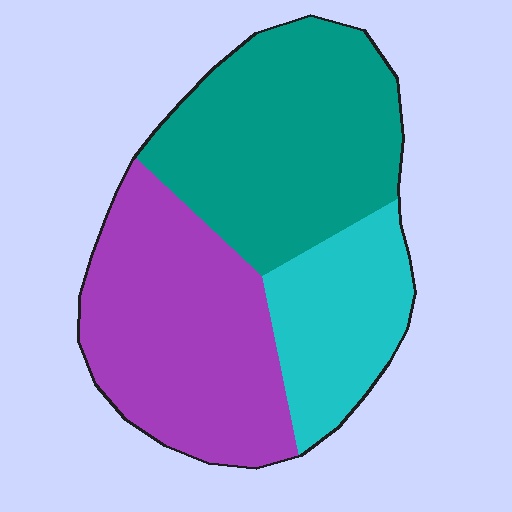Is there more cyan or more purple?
Purple.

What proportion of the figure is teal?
Teal covers around 40% of the figure.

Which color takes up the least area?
Cyan, at roughly 20%.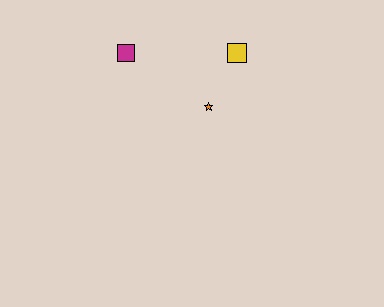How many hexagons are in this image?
There are no hexagons.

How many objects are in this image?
There are 3 objects.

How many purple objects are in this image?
There are no purple objects.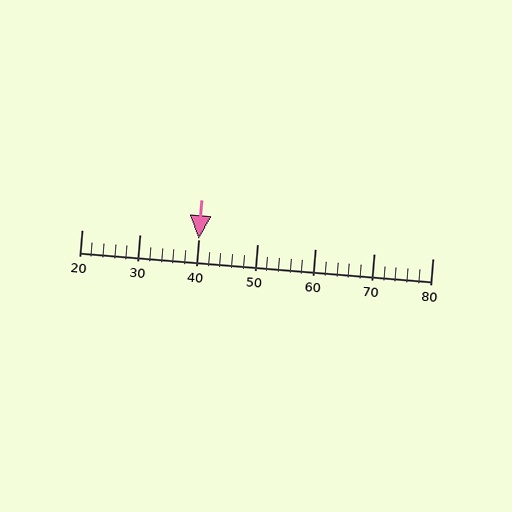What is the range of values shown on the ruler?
The ruler shows values from 20 to 80.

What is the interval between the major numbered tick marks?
The major tick marks are spaced 10 units apart.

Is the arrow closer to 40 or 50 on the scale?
The arrow is closer to 40.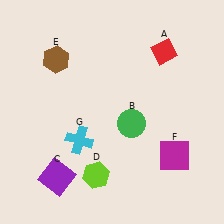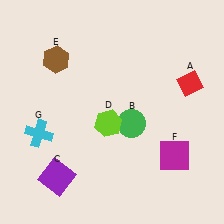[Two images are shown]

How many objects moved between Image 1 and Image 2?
3 objects moved between the two images.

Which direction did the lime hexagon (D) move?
The lime hexagon (D) moved up.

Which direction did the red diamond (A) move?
The red diamond (A) moved down.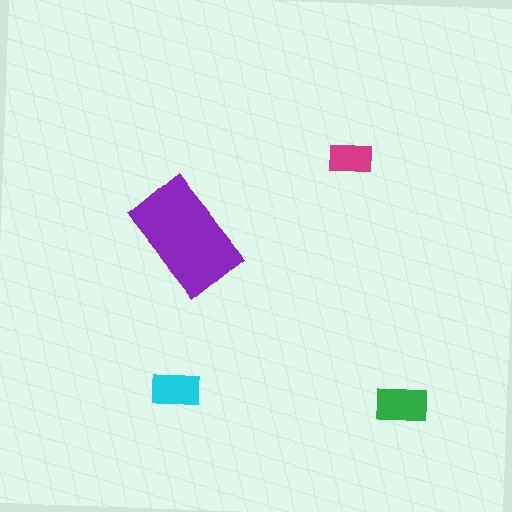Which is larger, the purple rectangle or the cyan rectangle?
The purple one.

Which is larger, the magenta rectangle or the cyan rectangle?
The cyan one.